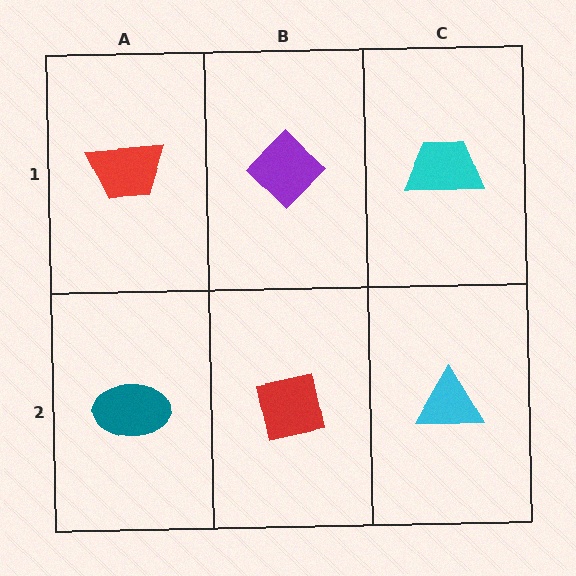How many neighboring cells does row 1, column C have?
2.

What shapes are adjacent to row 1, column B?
A red square (row 2, column B), a red trapezoid (row 1, column A), a cyan trapezoid (row 1, column C).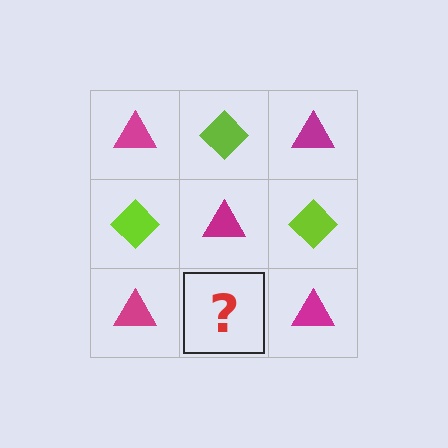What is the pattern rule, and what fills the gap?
The rule is that it alternates magenta triangle and lime diamond in a checkerboard pattern. The gap should be filled with a lime diamond.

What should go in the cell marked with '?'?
The missing cell should contain a lime diamond.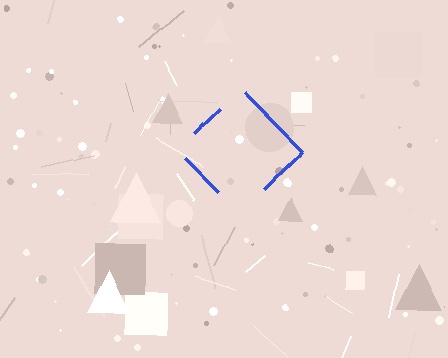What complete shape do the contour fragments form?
The contour fragments form a diamond.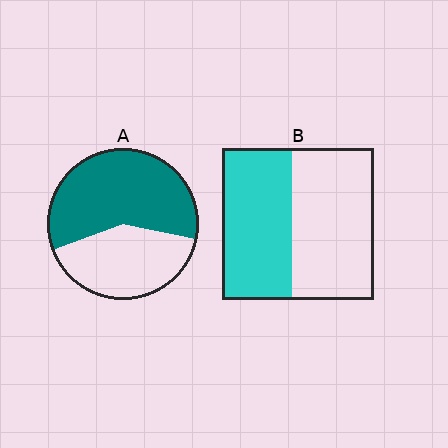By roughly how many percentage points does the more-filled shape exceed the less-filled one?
By roughly 15 percentage points (A over B).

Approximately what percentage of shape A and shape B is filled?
A is approximately 60% and B is approximately 45%.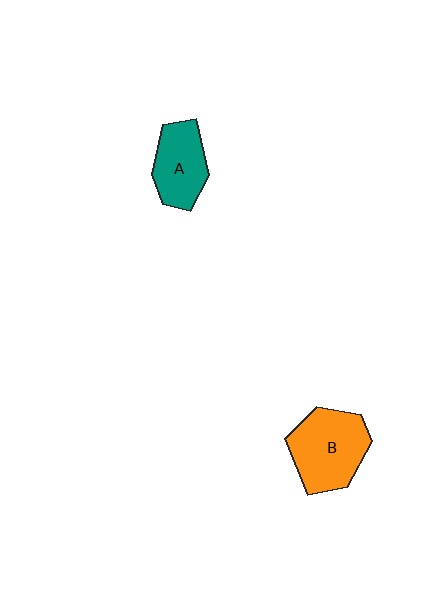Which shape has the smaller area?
Shape A (teal).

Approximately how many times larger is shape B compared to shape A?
Approximately 1.4 times.